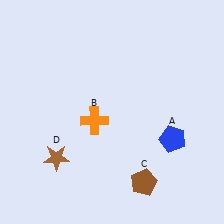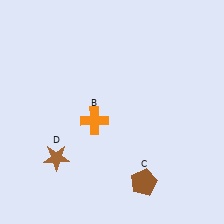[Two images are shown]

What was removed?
The blue pentagon (A) was removed in Image 2.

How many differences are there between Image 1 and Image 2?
There is 1 difference between the two images.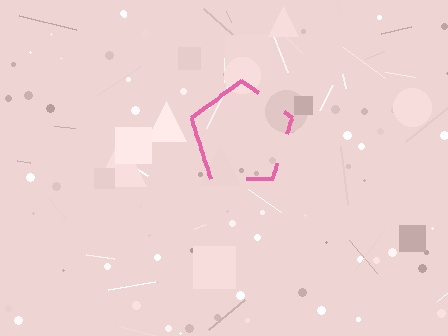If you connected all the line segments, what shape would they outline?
They would outline a pentagon.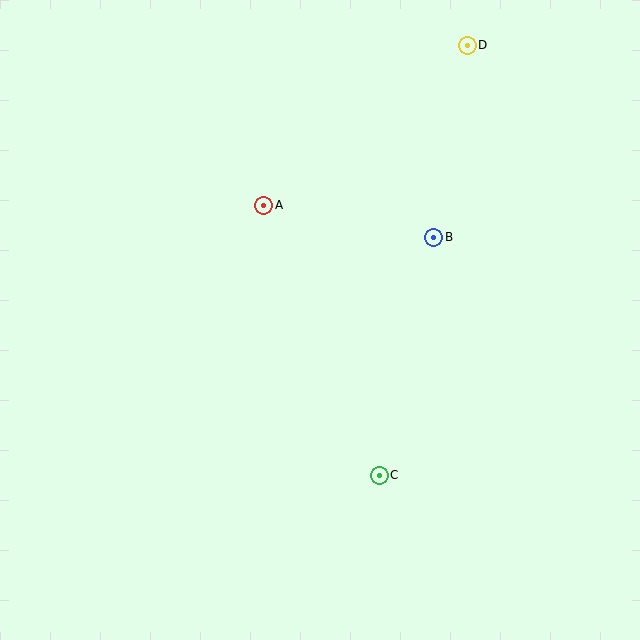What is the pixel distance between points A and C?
The distance between A and C is 294 pixels.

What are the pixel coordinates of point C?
Point C is at (379, 475).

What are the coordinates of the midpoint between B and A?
The midpoint between B and A is at (349, 221).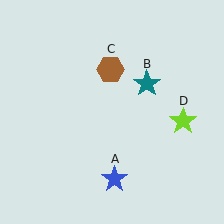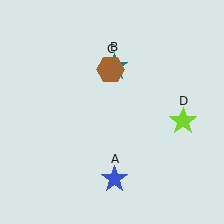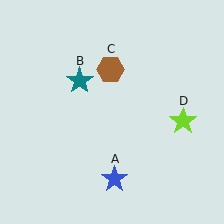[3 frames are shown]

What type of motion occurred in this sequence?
The teal star (object B) rotated counterclockwise around the center of the scene.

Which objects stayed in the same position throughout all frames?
Blue star (object A) and brown hexagon (object C) and lime star (object D) remained stationary.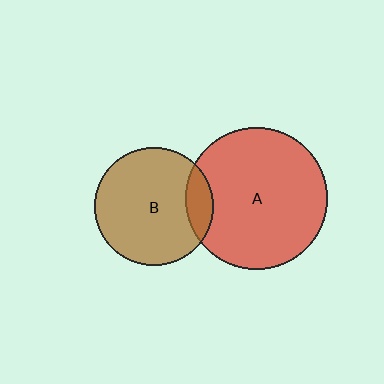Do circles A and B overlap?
Yes.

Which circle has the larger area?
Circle A (red).